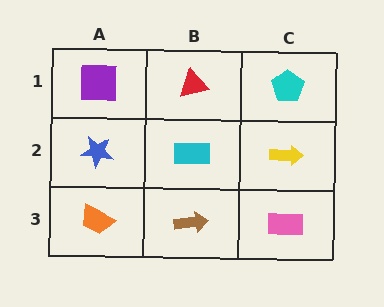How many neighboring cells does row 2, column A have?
3.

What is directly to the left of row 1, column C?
A red triangle.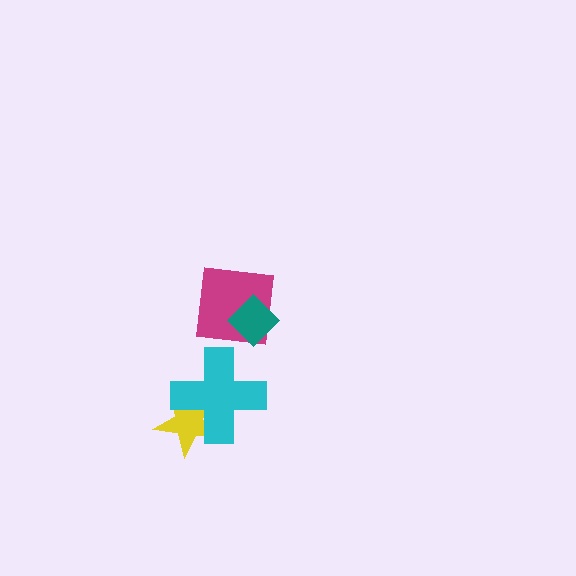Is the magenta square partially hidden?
Yes, it is partially covered by another shape.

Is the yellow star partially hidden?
Yes, it is partially covered by another shape.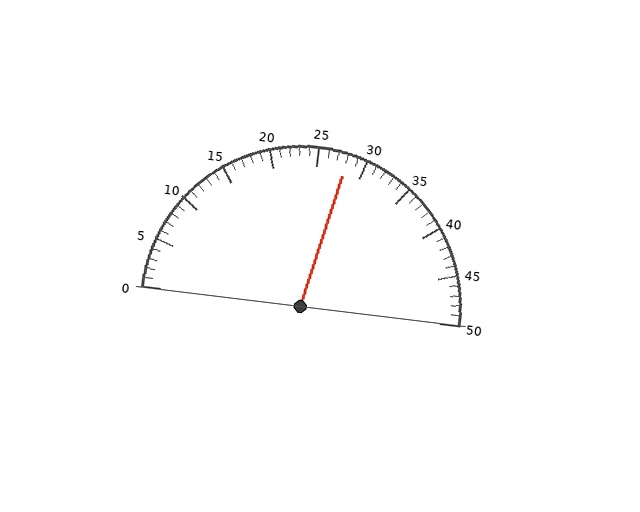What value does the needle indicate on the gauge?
The needle indicates approximately 28.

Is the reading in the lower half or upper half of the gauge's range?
The reading is in the upper half of the range (0 to 50).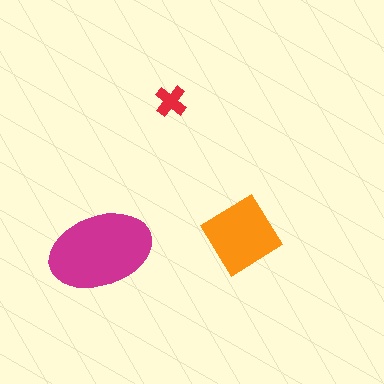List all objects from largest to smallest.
The magenta ellipse, the orange diamond, the red cross.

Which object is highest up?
The red cross is topmost.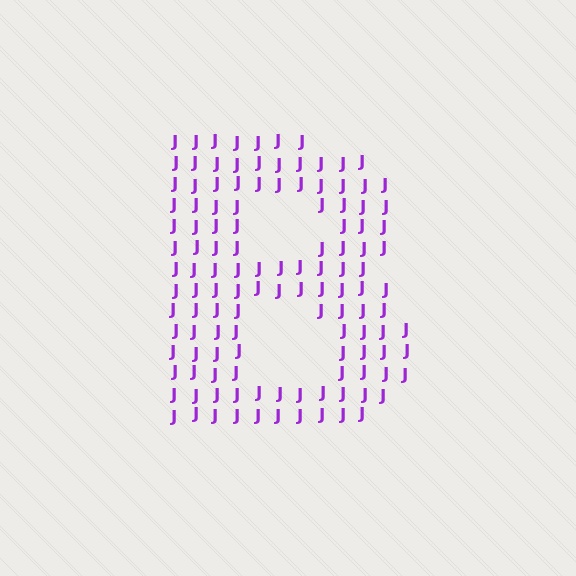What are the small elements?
The small elements are letter J's.